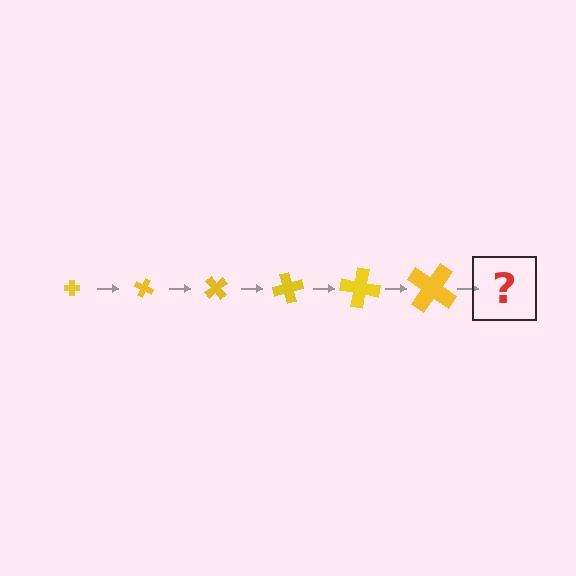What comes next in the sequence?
The next element should be a cross, larger than the previous one and rotated 150 degrees from the start.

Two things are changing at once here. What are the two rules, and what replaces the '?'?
The two rules are that the cross grows larger each step and it rotates 25 degrees each step. The '?' should be a cross, larger than the previous one and rotated 150 degrees from the start.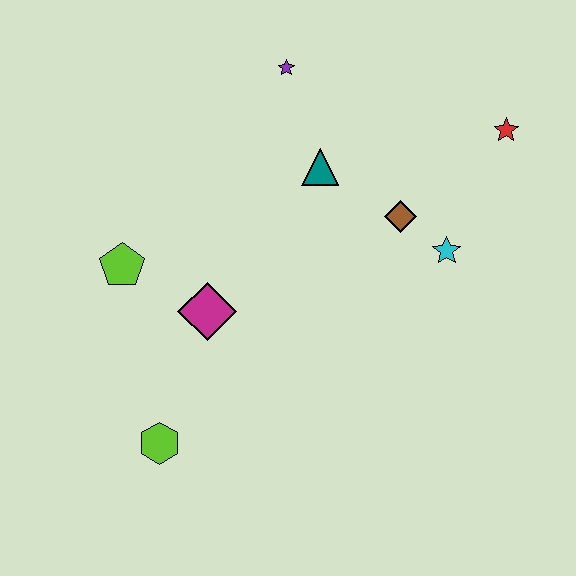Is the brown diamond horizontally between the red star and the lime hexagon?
Yes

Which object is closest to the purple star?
The teal triangle is closest to the purple star.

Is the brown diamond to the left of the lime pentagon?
No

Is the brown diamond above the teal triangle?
No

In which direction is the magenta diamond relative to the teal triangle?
The magenta diamond is below the teal triangle.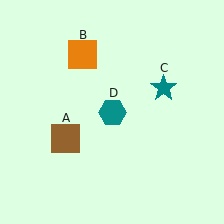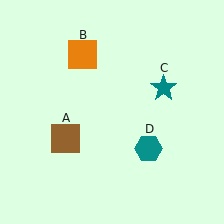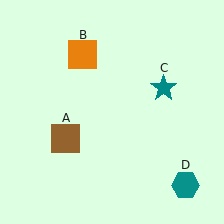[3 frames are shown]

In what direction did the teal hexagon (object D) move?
The teal hexagon (object D) moved down and to the right.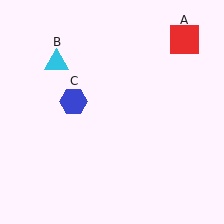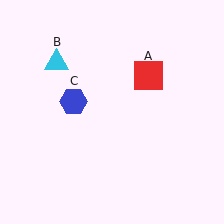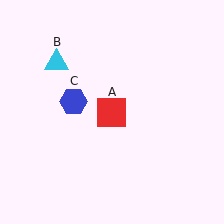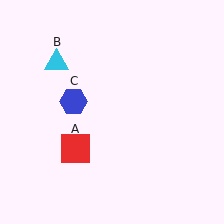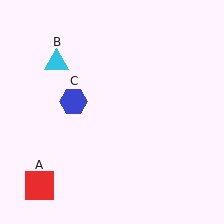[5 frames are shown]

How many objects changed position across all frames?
1 object changed position: red square (object A).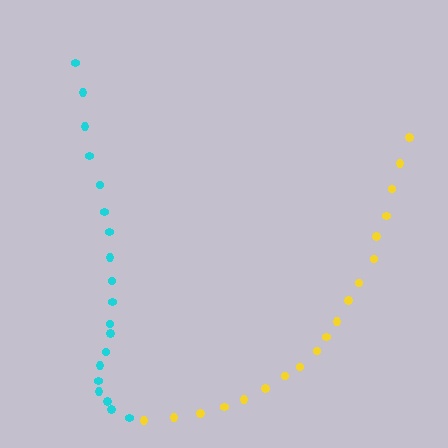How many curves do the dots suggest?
There are 2 distinct paths.